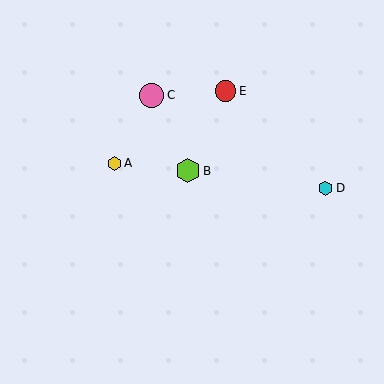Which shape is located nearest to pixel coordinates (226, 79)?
The red circle (labeled E) at (226, 91) is nearest to that location.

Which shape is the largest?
The pink circle (labeled C) is the largest.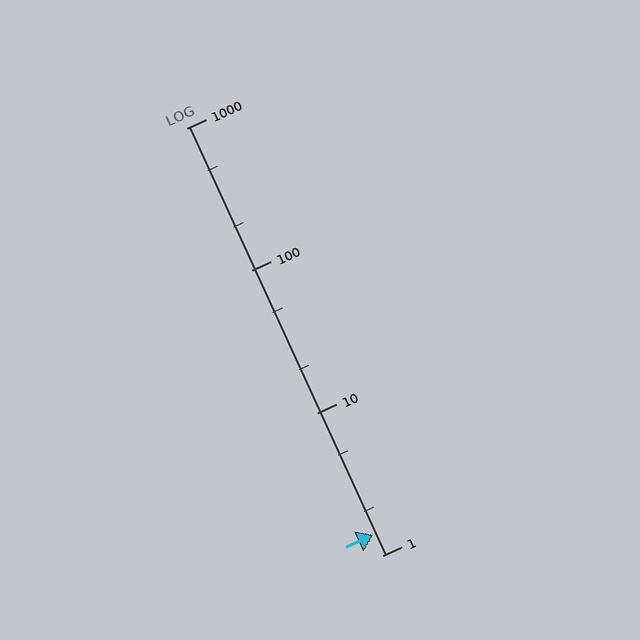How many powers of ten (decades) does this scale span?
The scale spans 3 decades, from 1 to 1000.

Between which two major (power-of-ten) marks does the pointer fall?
The pointer is between 1 and 10.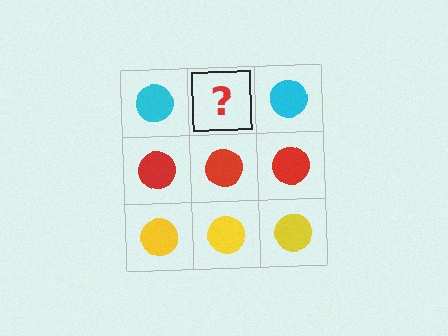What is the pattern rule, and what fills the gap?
The rule is that each row has a consistent color. The gap should be filled with a cyan circle.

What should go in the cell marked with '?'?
The missing cell should contain a cyan circle.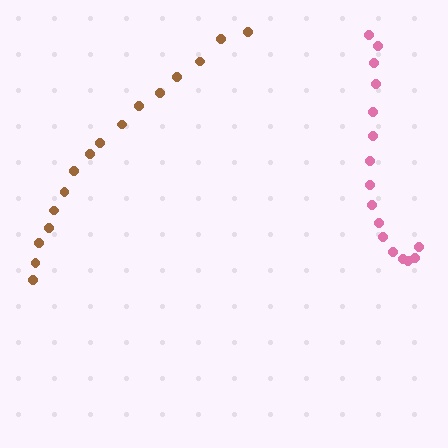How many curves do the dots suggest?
There are 2 distinct paths.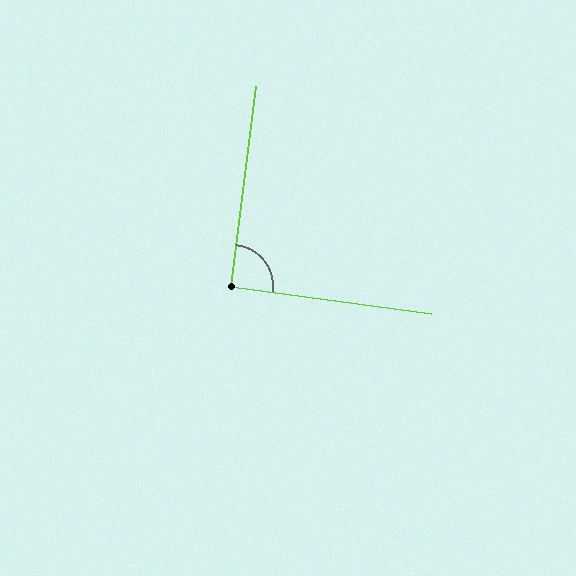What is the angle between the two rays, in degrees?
Approximately 91 degrees.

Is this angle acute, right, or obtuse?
It is approximately a right angle.